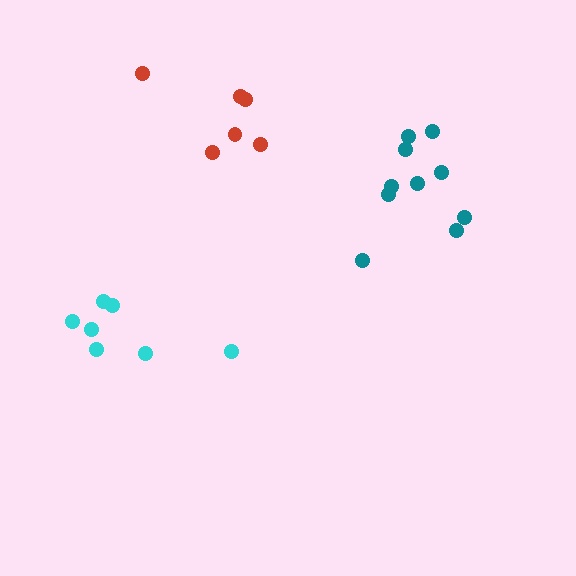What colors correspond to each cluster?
The clusters are colored: teal, red, cyan.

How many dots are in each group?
Group 1: 10 dots, Group 2: 6 dots, Group 3: 7 dots (23 total).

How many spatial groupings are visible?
There are 3 spatial groupings.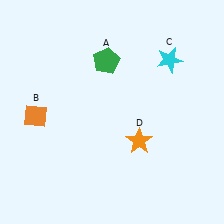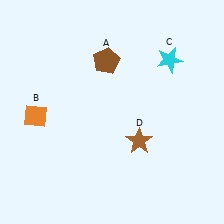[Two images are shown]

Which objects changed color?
A changed from green to brown. D changed from orange to brown.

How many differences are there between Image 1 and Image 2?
There are 2 differences between the two images.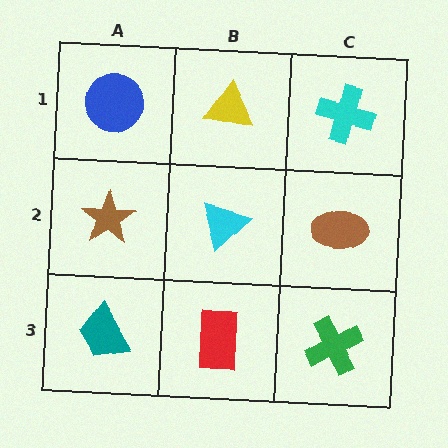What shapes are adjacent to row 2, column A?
A blue circle (row 1, column A), a teal trapezoid (row 3, column A), a cyan triangle (row 2, column B).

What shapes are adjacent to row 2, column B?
A yellow triangle (row 1, column B), a red rectangle (row 3, column B), a brown star (row 2, column A), a brown ellipse (row 2, column C).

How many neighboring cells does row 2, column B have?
4.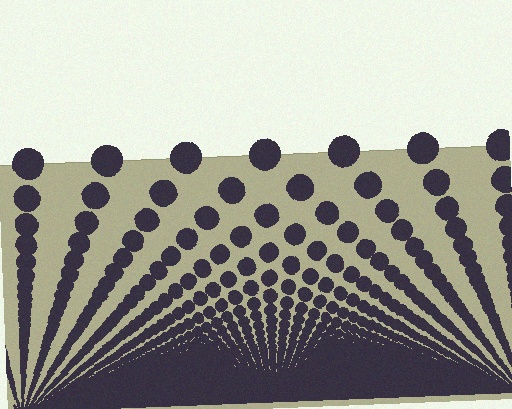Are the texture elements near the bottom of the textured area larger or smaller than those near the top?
Smaller. The gradient is inverted — elements near the bottom are smaller and denser.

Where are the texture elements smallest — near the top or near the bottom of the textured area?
Near the bottom.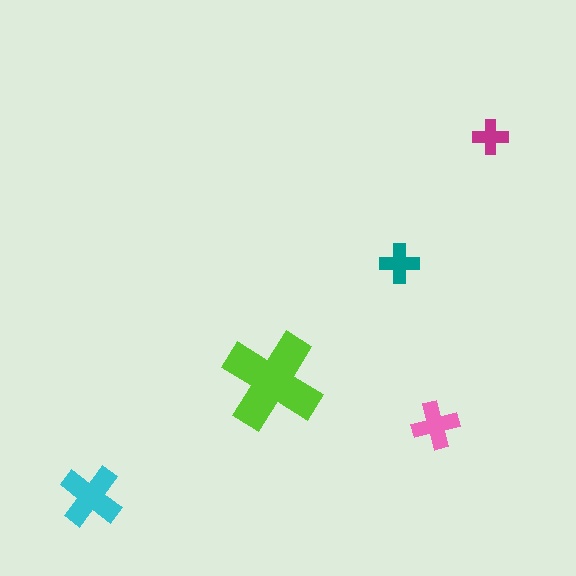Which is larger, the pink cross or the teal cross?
The pink one.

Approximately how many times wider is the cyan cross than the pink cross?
About 1.5 times wider.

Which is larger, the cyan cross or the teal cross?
The cyan one.